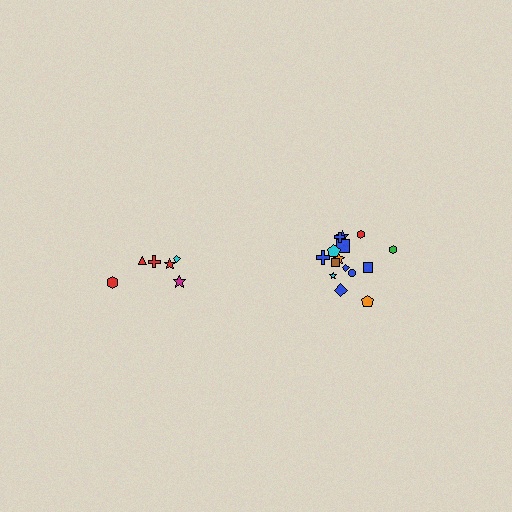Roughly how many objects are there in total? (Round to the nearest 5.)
Roughly 20 objects in total.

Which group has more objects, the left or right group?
The right group.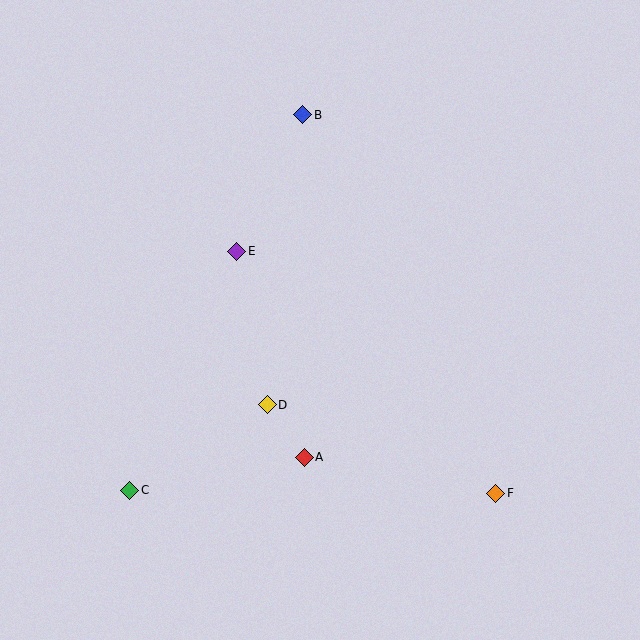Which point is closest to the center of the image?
Point D at (267, 405) is closest to the center.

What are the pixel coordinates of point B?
Point B is at (303, 115).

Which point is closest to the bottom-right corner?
Point F is closest to the bottom-right corner.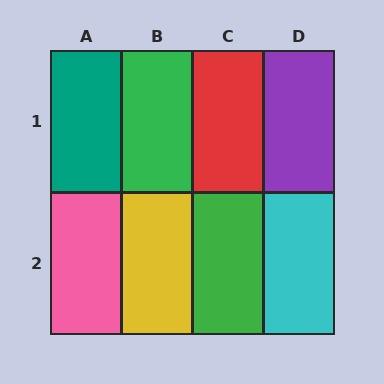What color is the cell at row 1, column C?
Red.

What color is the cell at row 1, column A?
Teal.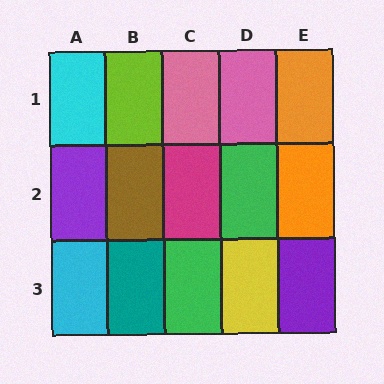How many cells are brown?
1 cell is brown.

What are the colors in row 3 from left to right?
Cyan, teal, green, yellow, purple.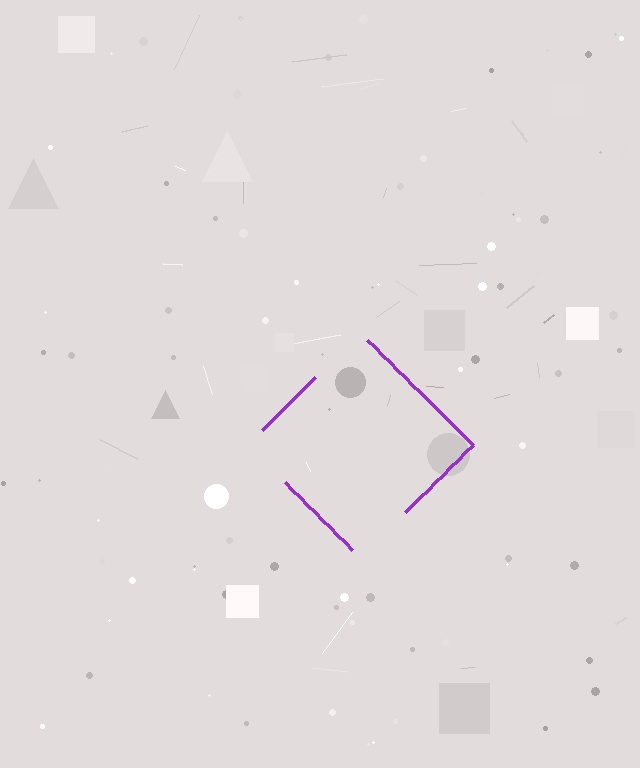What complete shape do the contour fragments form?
The contour fragments form a diamond.